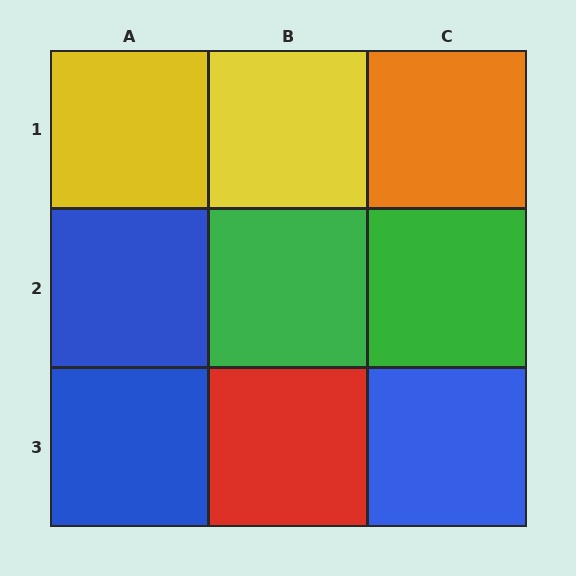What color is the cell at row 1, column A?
Yellow.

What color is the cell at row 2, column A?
Blue.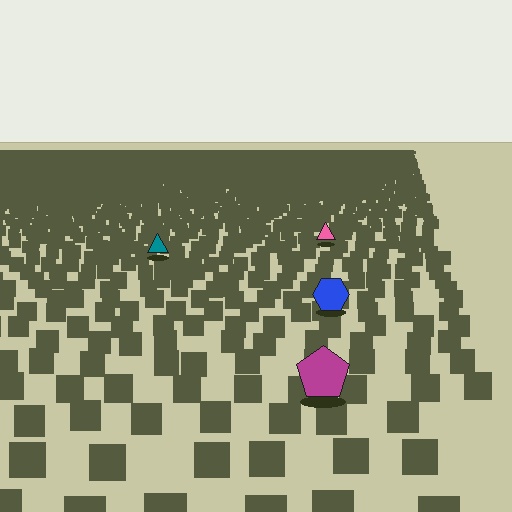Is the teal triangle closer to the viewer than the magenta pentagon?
No. The magenta pentagon is closer — you can tell from the texture gradient: the ground texture is coarser near it.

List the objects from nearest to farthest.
From nearest to farthest: the magenta pentagon, the blue hexagon, the teal triangle, the pink triangle.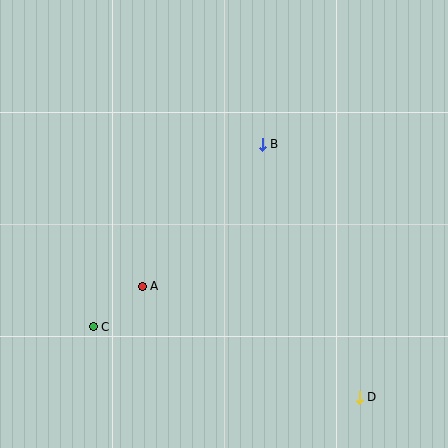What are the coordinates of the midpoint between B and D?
The midpoint between B and D is at (311, 271).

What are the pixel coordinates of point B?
Point B is at (262, 144).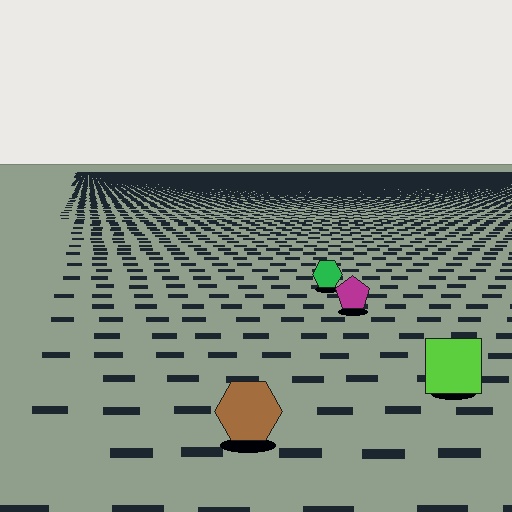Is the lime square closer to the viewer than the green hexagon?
Yes. The lime square is closer — you can tell from the texture gradient: the ground texture is coarser near it.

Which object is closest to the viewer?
The brown hexagon is closest. The texture marks near it are larger and more spread out.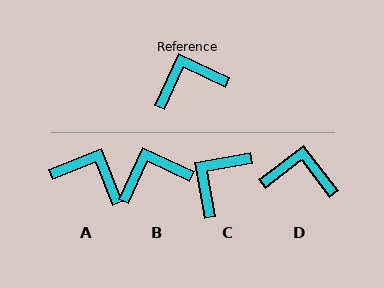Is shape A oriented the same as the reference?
No, it is off by about 44 degrees.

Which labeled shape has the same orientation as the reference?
B.